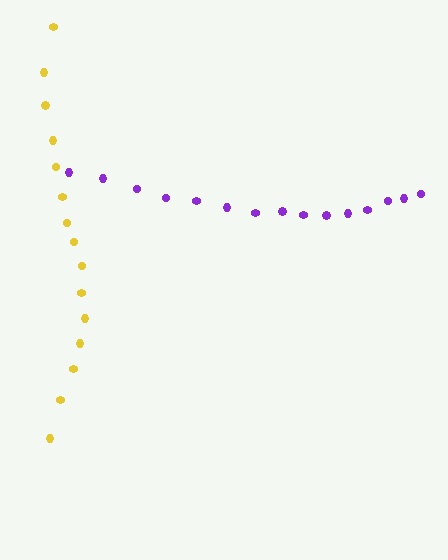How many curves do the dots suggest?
There are 2 distinct paths.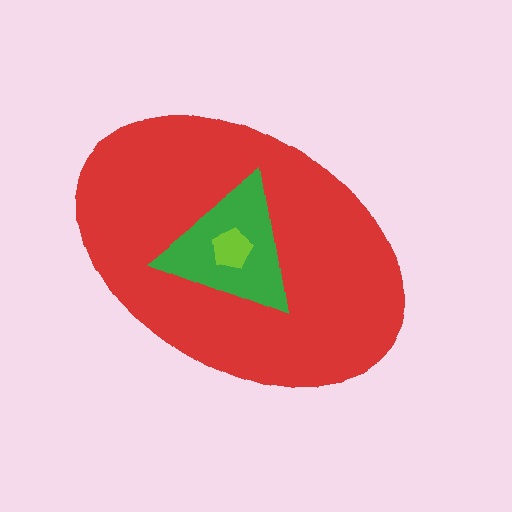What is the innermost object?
The lime pentagon.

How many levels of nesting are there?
3.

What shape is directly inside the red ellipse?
The green triangle.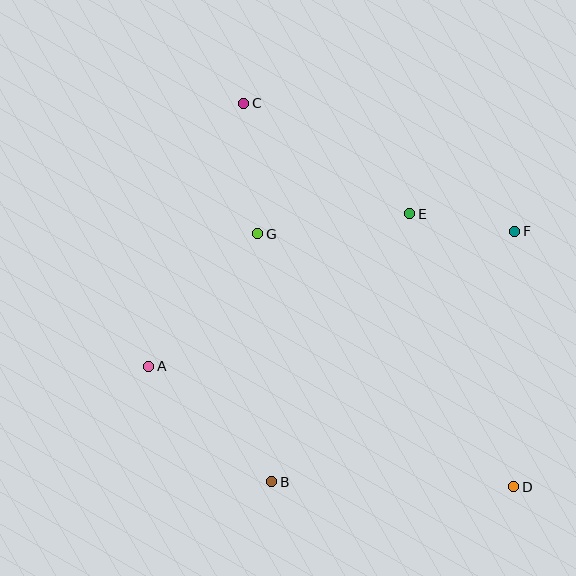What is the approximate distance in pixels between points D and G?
The distance between D and G is approximately 360 pixels.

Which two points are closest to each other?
Points E and F are closest to each other.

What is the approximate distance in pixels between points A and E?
The distance between A and E is approximately 302 pixels.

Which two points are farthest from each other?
Points C and D are farthest from each other.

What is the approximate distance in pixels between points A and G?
The distance between A and G is approximately 171 pixels.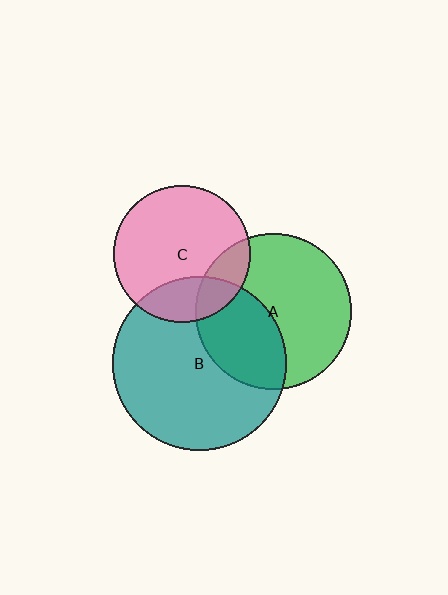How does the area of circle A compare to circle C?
Approximately 1.3 times.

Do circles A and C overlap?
Yes.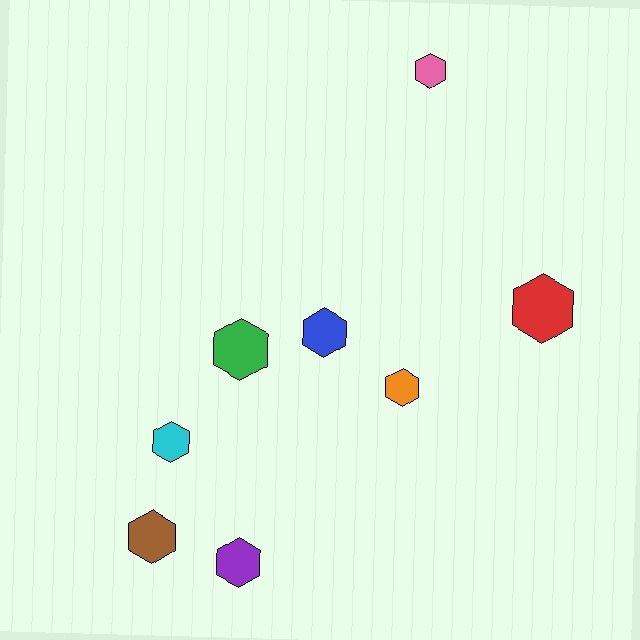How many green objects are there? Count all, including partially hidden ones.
There is 1 green object.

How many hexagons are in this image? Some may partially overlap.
There are 8 hexagons.